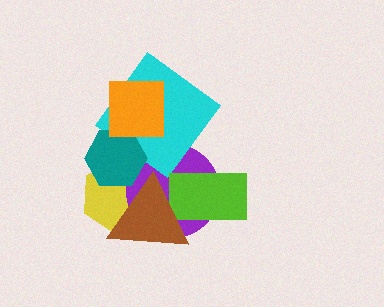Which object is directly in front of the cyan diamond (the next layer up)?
The teal hexagon is directly in front of the cyan diamond.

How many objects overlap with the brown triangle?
4 objects overlap with the brown triangle.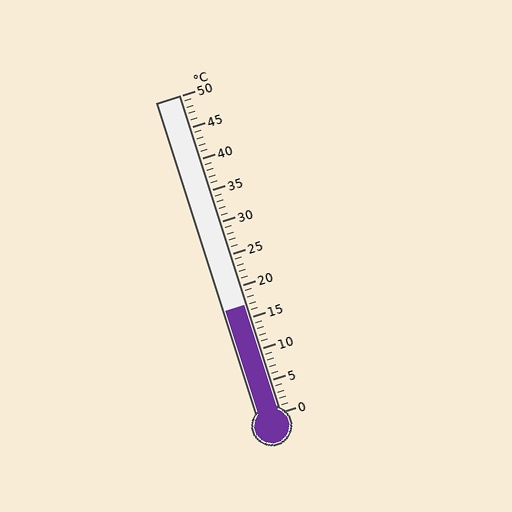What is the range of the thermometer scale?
The thermometer scale ranges from 0°C to 50°C.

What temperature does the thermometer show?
The thermometer shows approximately 17°C.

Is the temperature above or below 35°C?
The temperature is below 35°C.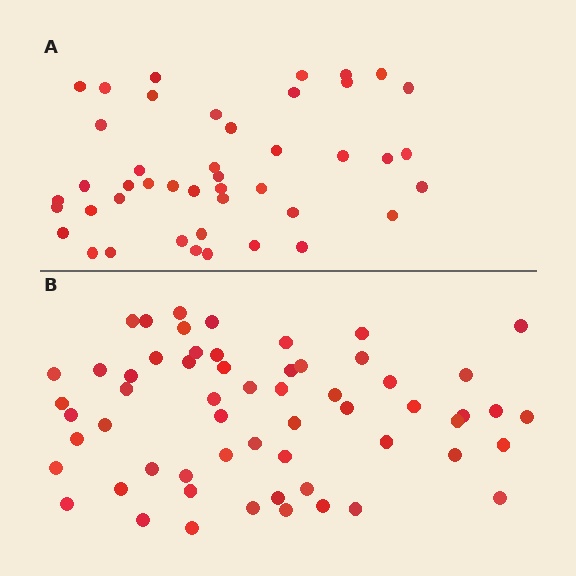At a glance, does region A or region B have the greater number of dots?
Region B (the bottom region) has more dots.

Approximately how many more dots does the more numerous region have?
Region B has approximately 15 more dots than region A.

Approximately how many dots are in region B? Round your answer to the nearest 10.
About 60 dots. (The exact count is 59, which rounds to 60.)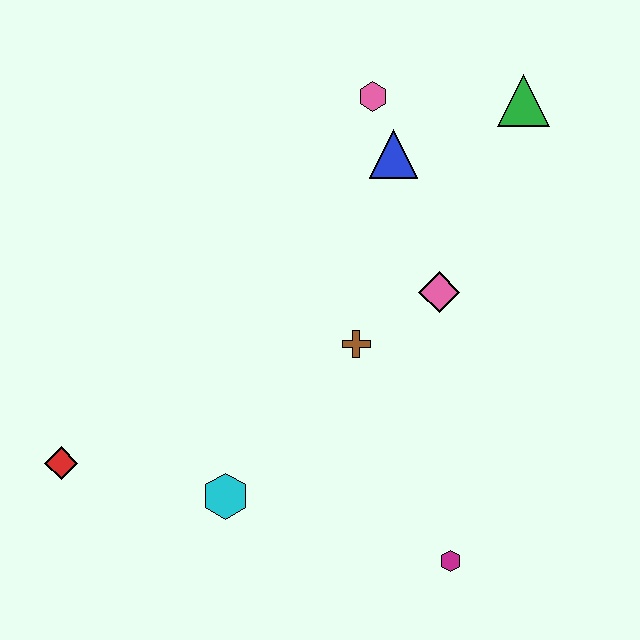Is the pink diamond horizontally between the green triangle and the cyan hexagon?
Yes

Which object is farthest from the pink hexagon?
The red diamond is farthest from the pink hexagon.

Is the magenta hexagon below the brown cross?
Yes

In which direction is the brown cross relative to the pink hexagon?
The brown cross is below the pink hexagon.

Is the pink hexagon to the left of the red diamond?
No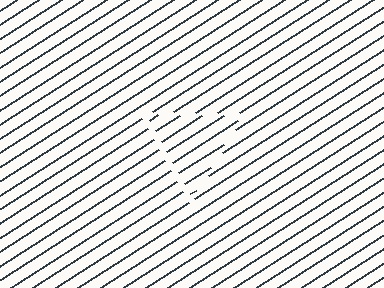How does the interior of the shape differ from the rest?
The interior of the shape contains the same grating, shifted by half a period — the contour is defined by the phase discontinuity where line-ends from the inner and outer gratings abut.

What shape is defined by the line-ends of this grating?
An illusory triangle. The interior of the shape contains the same grating, shifted by half a period — the contour is defined by the phase discontinuity where line-ends from the inner and outer gratings abut.